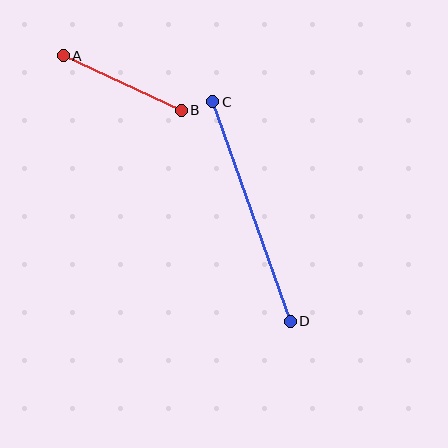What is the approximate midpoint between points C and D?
The midpoint is at approximately (252, 212) pixels.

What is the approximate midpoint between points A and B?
The midpoint is at approximately (122, 83) pixels.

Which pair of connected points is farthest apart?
Points C and D are farthest apart.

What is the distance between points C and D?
The distance is approximately 233 pixels.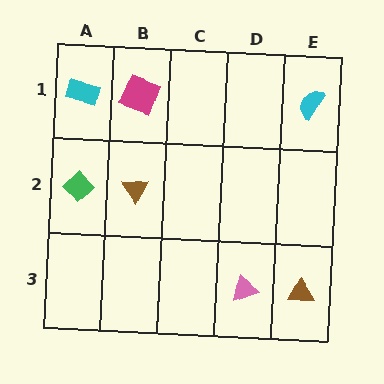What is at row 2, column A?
A green diamond.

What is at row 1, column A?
A cyan rectangle.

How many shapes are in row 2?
2 shapes.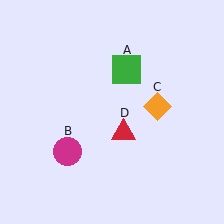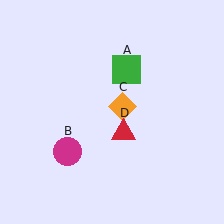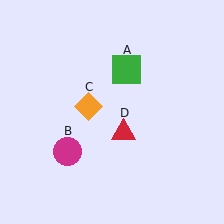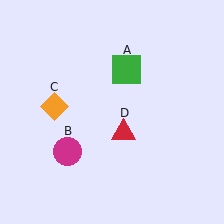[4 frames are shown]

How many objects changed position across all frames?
1 object changed position: orange diamond (object C).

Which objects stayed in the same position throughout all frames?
Green square (object A) and magenta circle (object B) and red triangle (object D) remained stationary.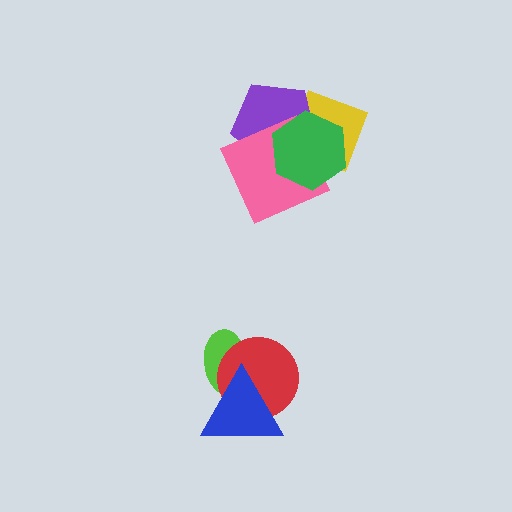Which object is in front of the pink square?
The green hexagon is in front of the pink square.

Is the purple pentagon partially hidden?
Yes, it is partially covered by another shape.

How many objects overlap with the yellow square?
3 objects overlap with the yellow square.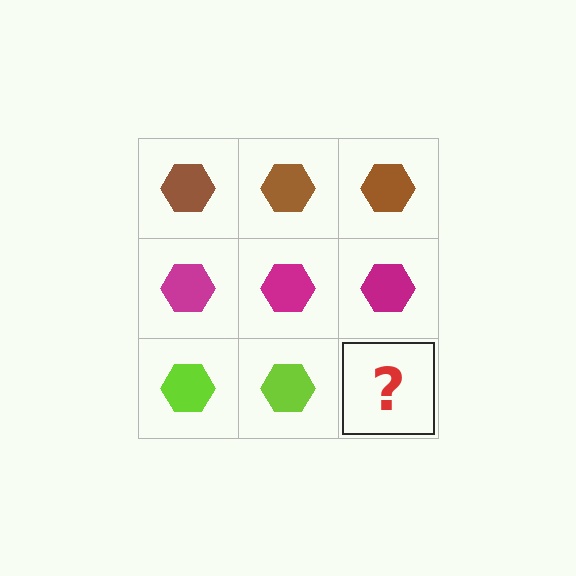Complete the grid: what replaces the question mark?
The question mark should be replaced with a lime hexagon.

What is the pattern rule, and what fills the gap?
The rule is that each row has a consistent color. The gap should be filled with a lime hexagon.